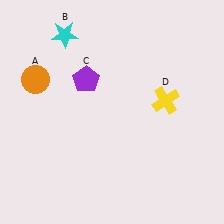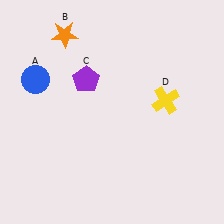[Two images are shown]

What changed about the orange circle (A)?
In Image 1, A is orange. In Image 2, it changed to blue.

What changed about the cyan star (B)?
In Image 1, B is cyan. In Image 2, it changed to orange.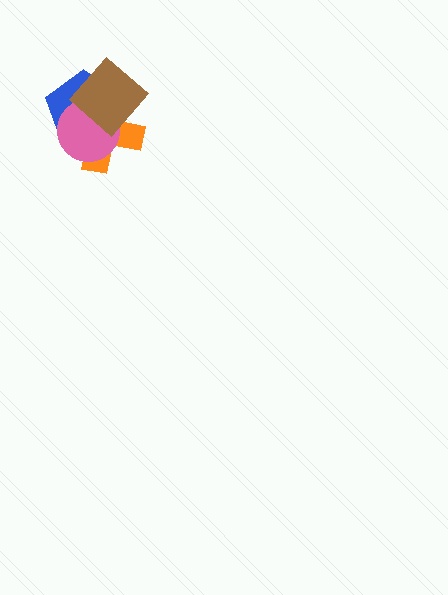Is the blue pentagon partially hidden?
Yes, it is partially covered by another shape.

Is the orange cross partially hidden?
Yes, it is partially covered by another shape.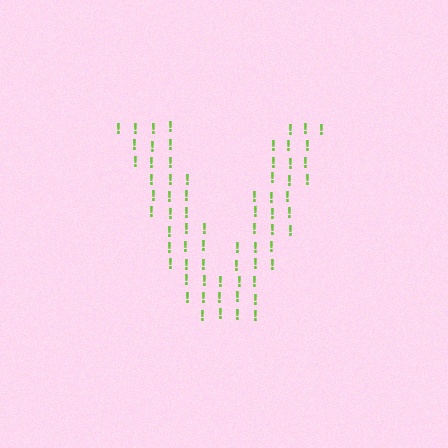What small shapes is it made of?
It is made of small exclamation marks.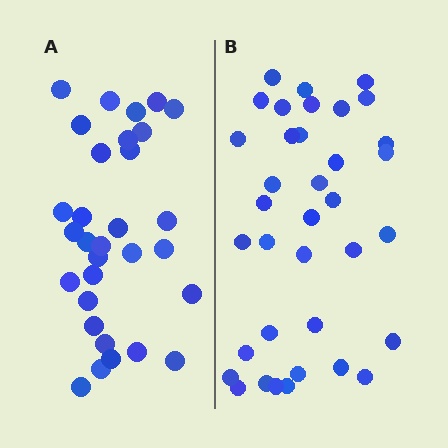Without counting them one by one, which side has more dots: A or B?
Region B (the right region) has more dots.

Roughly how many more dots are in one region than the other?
Region B has about 5 more dots than region A.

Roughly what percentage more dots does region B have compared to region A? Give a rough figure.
About 15% more.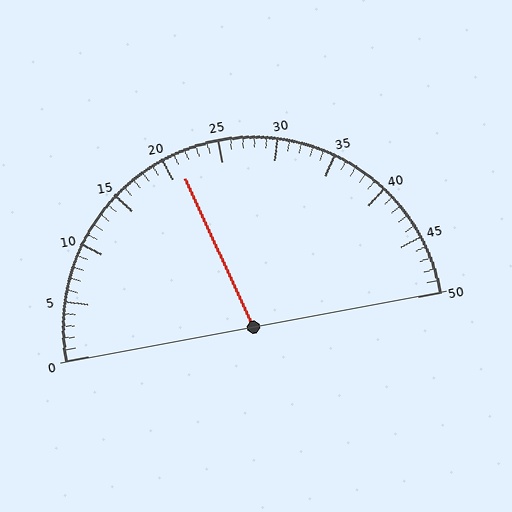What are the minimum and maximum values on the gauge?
The gauge ranges from 0 to 50.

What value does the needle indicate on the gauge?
The needle indicates approximately 21.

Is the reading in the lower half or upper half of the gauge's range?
The reading is in the lower half of the range (0 to 50).